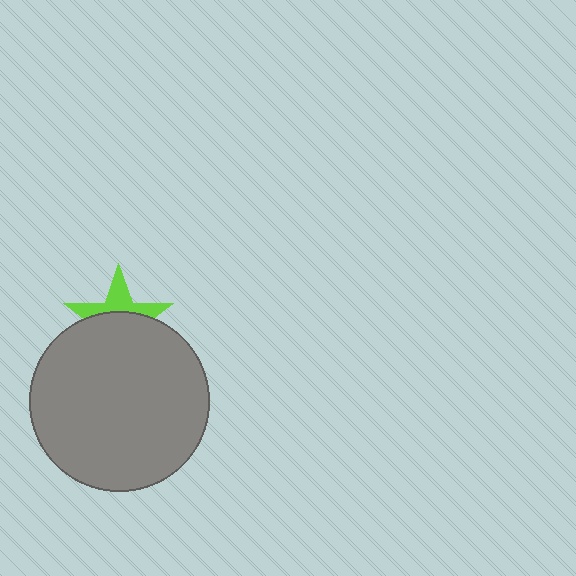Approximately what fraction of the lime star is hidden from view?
Roughly 60% of the lime star is hidden behind the gray circle.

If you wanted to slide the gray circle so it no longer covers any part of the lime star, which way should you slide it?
Slide it down — that is the most direct way to separate the two shapes.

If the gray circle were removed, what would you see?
You would see the complete lime star.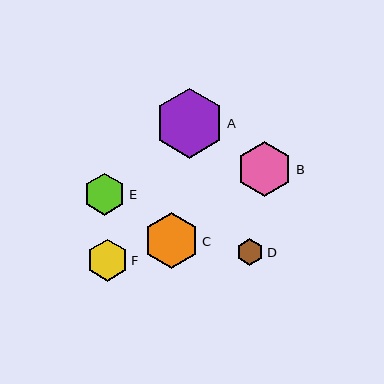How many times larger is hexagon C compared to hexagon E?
Hexagon C is approximately 1.3 times the size of hexagon E.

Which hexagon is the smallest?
Hexagon D is the smallest with a size of approximately 27 pixels.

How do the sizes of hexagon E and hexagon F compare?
Hexagon E and hexagon F are approximately the same size.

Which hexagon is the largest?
Hexagon A is the largest with a size of approximately 69 pixels.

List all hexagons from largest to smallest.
From largest to smallest: A, B, C, E, F, D.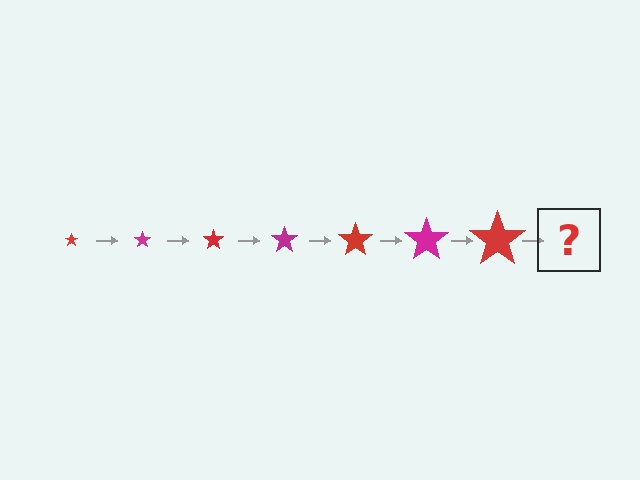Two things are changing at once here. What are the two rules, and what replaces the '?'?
The two rules are that the star grows larger each step and the color cycles through red and magenta. The '?' should be a magenta star, larger than the previous one.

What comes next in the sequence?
The next element should be a magenta star, larger than the previous one.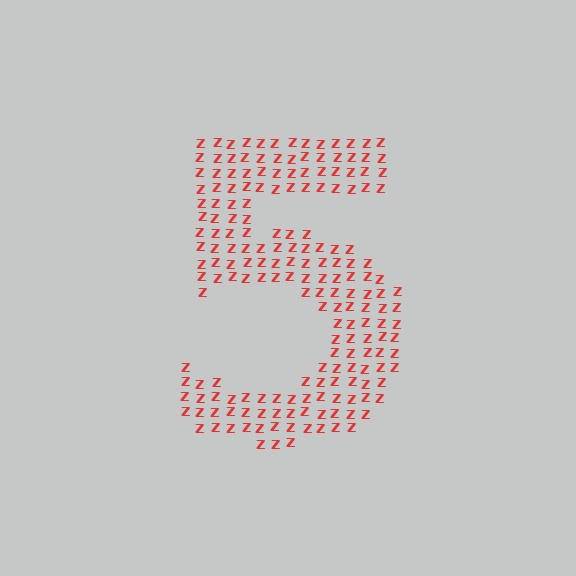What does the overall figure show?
The overall figure shows the digit 5.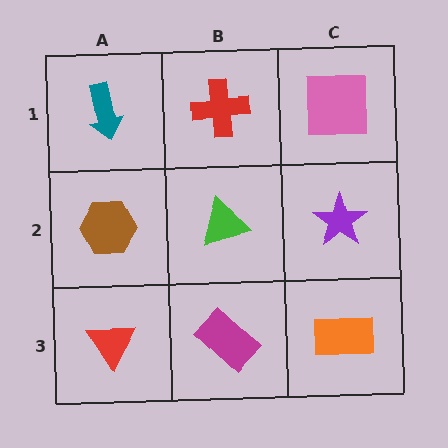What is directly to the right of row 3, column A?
A magenta rectangle.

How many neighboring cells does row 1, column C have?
2.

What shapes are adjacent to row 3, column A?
A brown hexagon (row 2, column A), a magenta rectangle (row 3, column B).